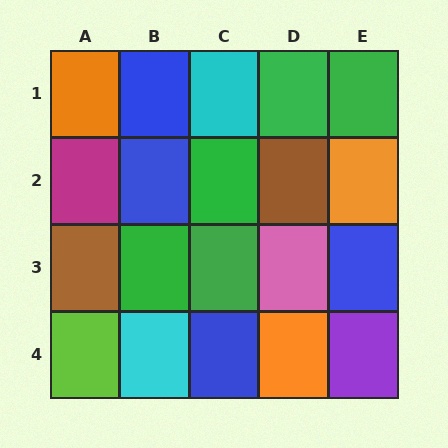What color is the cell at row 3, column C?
Green.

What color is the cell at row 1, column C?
Cyan.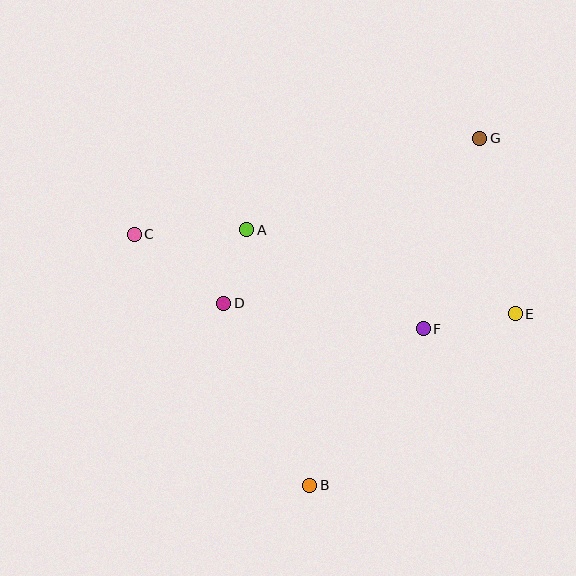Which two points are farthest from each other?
Points C and E are farthest from each other.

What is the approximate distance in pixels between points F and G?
The distance between F and G is approximately 199 pixels.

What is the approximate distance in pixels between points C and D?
The distance between C and D is approximately 112 pixels.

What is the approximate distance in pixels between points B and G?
The distance between B and G is approximately 386 pixels.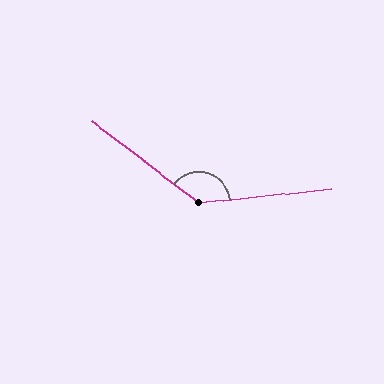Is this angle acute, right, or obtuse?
It is obtuse.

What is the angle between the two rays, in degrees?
Approximately 137 degrees.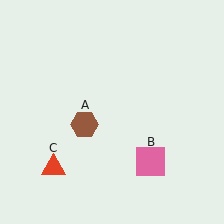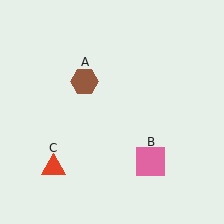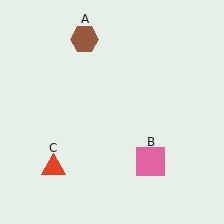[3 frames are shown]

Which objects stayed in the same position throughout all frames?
Pink square (object B) and red triangle (object C) remained stationary.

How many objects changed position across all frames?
1 object changed position: brown hexagon (object A).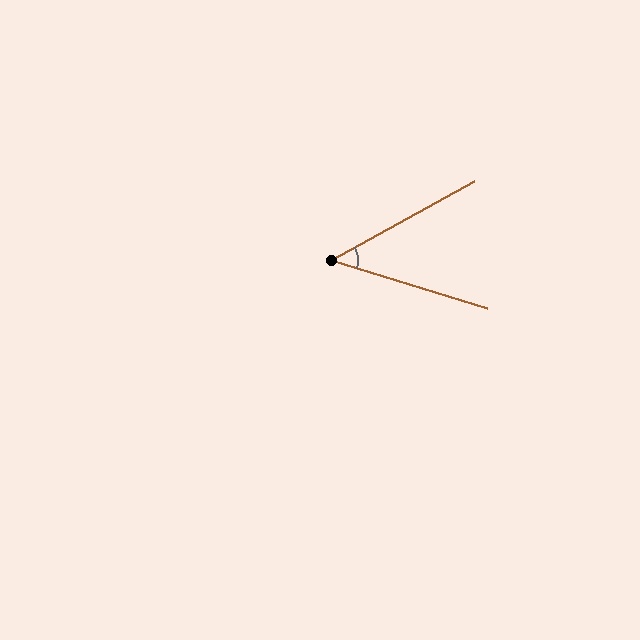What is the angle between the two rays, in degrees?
Approximately 46 degrees.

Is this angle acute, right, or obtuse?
It is acute.